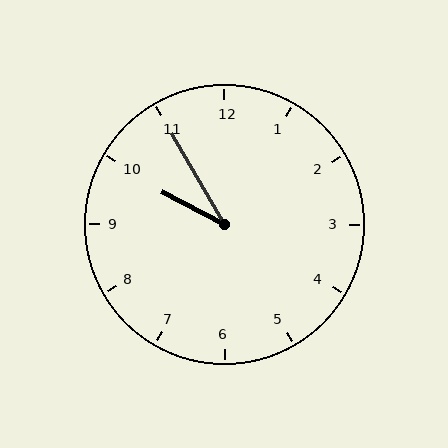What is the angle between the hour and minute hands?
Approximately 32 degrees.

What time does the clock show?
9:55.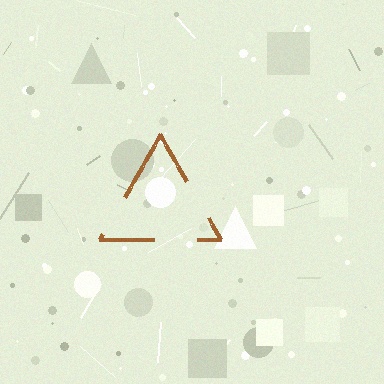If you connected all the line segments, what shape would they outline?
They would outline a triangle.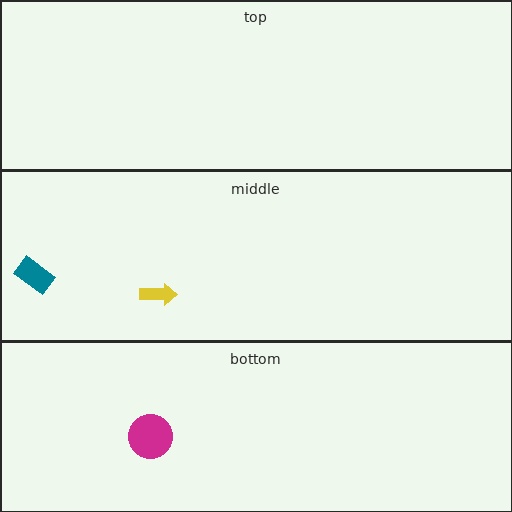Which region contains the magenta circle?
The bottom region.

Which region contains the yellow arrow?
The middle region.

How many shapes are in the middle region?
2.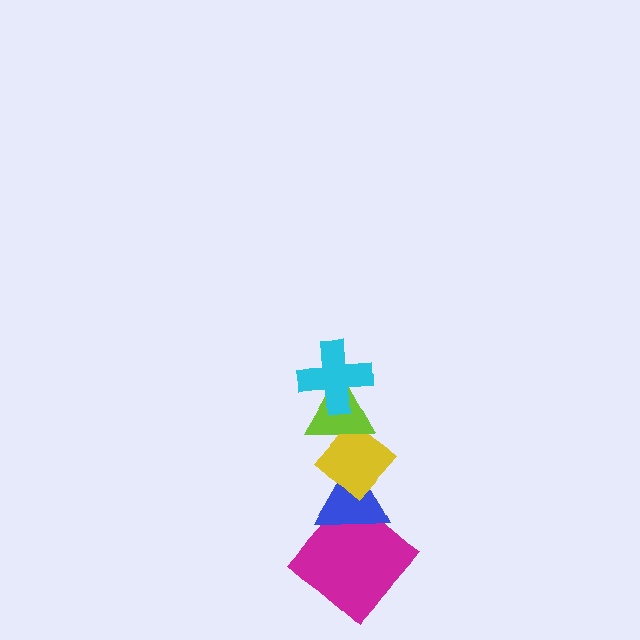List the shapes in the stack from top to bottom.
From top to bottom: the cyan cross, the lime triangle, the yellow diamond, the blue triangle, the magenta diamond.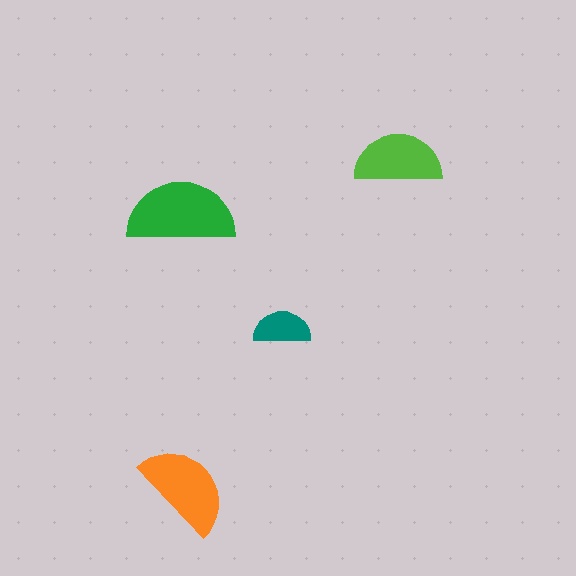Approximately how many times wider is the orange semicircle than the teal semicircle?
About 1.5 times wider.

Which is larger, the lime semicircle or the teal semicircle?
The lime one.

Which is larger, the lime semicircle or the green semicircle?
The green one.